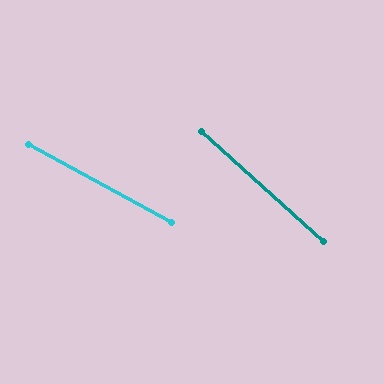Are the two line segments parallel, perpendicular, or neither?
Neither parallel nor perpendicular — they differ by about 14°.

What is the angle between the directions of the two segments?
Approximately 14 degrees.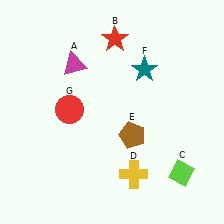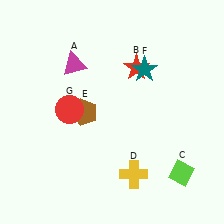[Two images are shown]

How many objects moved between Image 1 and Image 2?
2 objects moved between the two images.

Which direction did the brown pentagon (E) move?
The brown pentagon (E) moved left.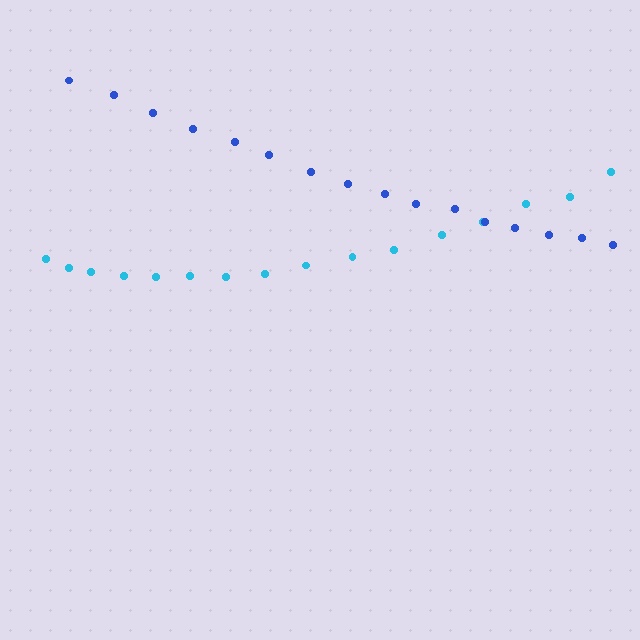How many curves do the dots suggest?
There are 2 distinct paths.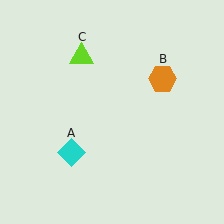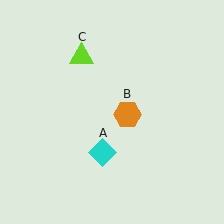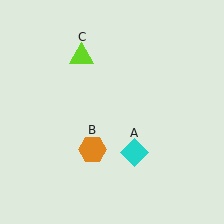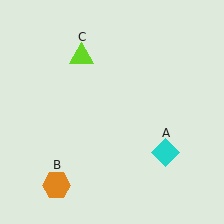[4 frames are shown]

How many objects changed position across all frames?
2 objects changed position: cyan diamond (object A), orange hexagon (object B).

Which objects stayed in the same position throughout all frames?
Lime triangle (object C) remained stationary.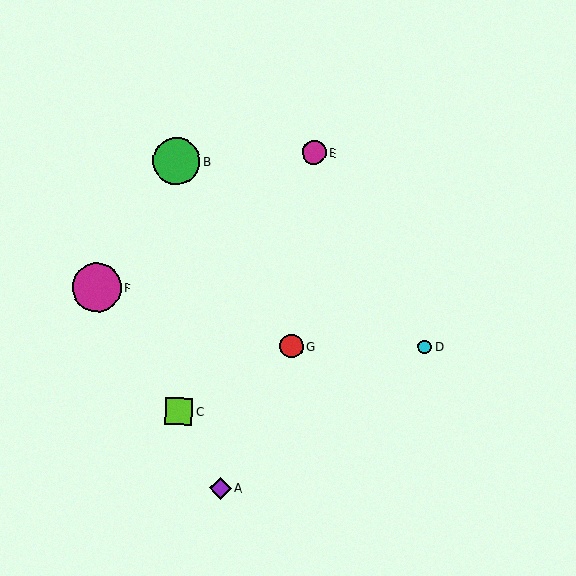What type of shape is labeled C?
Shape C is a lime square.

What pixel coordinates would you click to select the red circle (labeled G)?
Click at (291, 346) to select the red circle G.